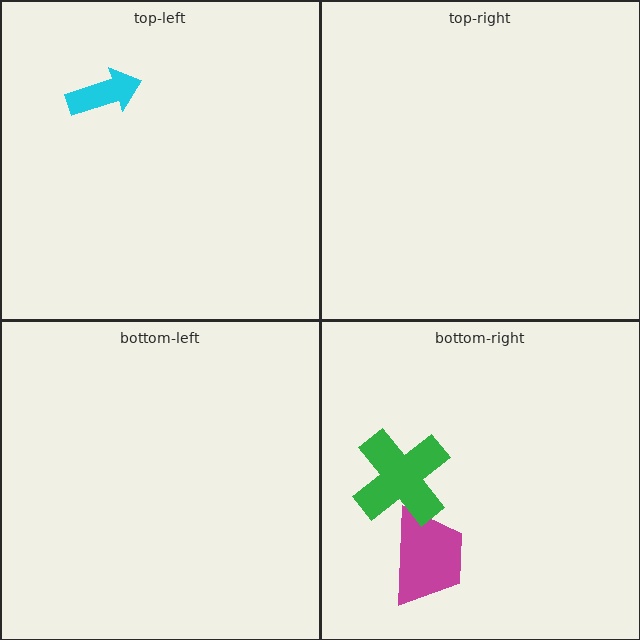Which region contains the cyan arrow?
The top-left region.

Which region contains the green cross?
The bottom-right region.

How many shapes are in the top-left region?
1.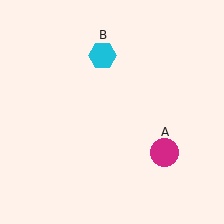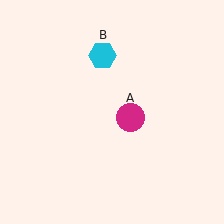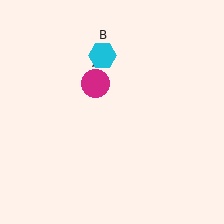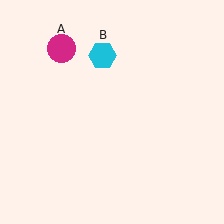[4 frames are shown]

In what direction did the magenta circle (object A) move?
The magenta circle (object A) moved up and to the left.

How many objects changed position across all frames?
1 object changed position: magenta circle (object A).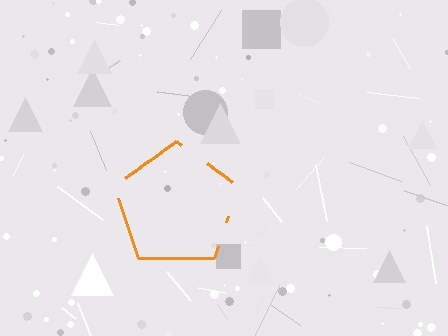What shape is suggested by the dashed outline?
The dashed outline suggests a pentagon.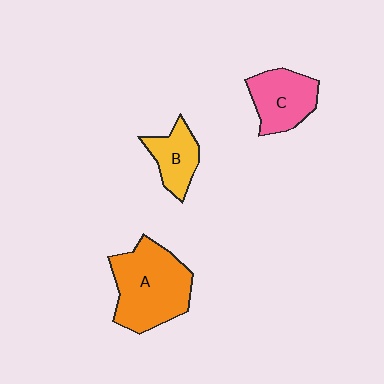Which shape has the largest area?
Shape A (orange).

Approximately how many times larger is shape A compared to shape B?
Approximately 2.1 times.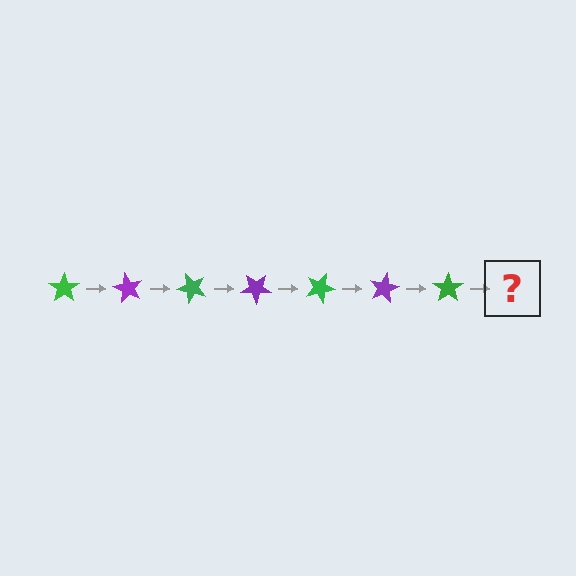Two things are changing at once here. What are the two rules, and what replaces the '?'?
The two rules are that it rotates 60 degrees each step and the color cycles through green and purple. The '?' should be a purple star, rotated 420 degrees from the start.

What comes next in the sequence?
The next element should be a purple star, rotated 420 degrees from the start.